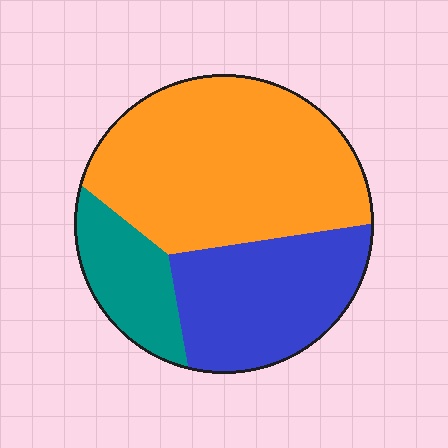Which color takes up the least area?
Teal, at roughly 15%.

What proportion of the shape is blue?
Blue takes up about one third (1/3) of the shape.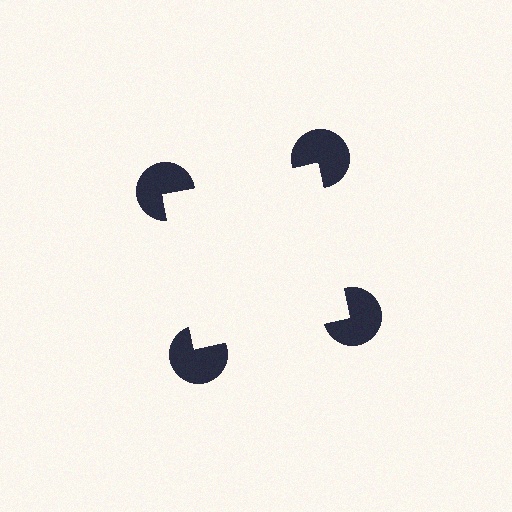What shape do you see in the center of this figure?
An illusory square — its edges are inferred from the aligned wedge cuts in the pac-man discs, not physically drawn.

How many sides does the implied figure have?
4 sides.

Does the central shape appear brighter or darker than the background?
It typically appears slightly brighter than the background, even though no actual brightness change is drawn.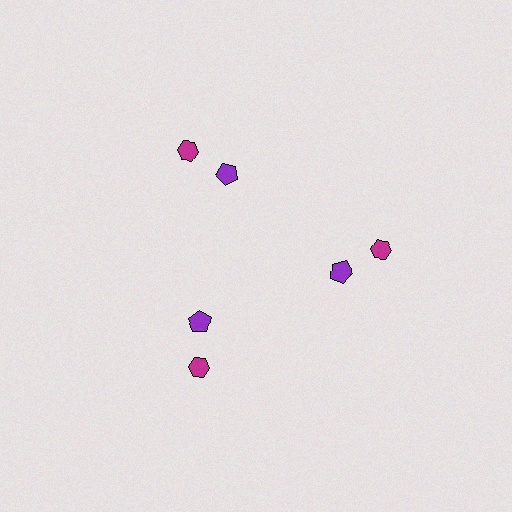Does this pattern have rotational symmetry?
Yes, this pattern has 3-fold rotational symmetry. It looks the same after rotating 120 degrees around the center.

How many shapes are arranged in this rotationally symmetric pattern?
There are 6 shapes, arranged in 3 groups of 2.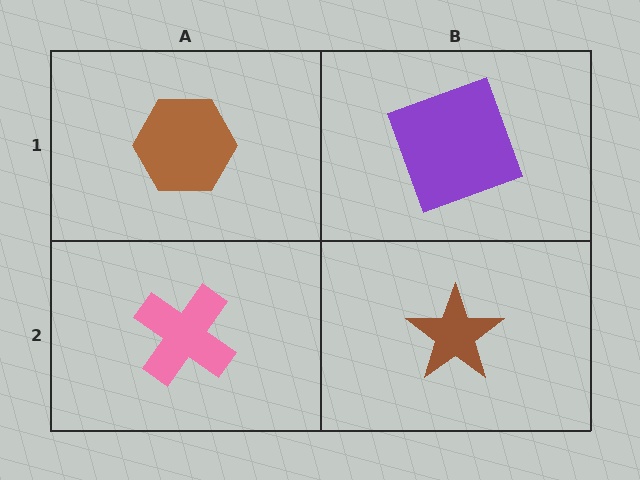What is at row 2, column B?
A brown star.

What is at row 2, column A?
A pink cross.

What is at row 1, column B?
A purple square.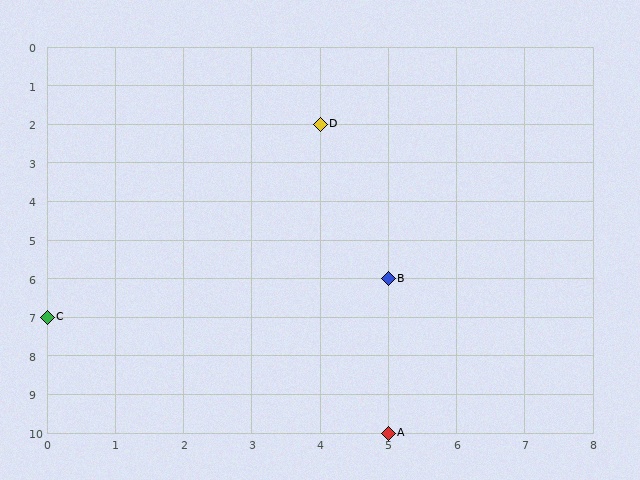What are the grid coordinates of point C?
Point C is at grid coordinates (0, 7).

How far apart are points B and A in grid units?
Points B and A are 4 rows apart.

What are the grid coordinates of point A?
Point A is at grid coordinates (5, 10).